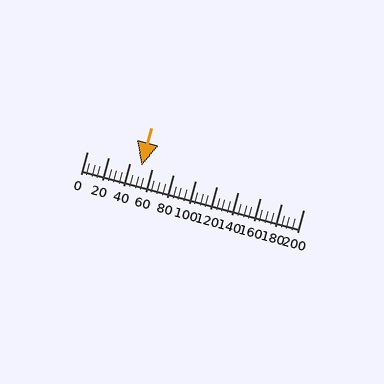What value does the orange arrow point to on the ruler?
The orange arrow points to approximately 50.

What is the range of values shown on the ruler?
The ruler shows values from 0 to 200.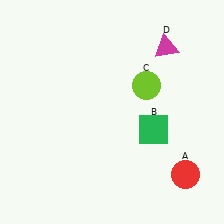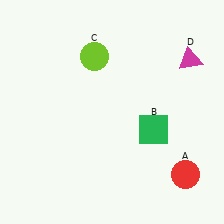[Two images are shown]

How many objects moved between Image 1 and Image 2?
2 objects moved between the two images.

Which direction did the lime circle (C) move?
The lime circle (C) moved left.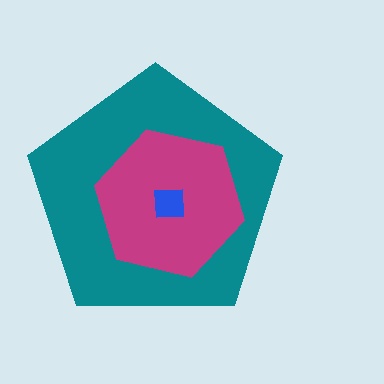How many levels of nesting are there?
3.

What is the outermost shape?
The teal pentagon.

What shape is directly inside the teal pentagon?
The magenta hexagon.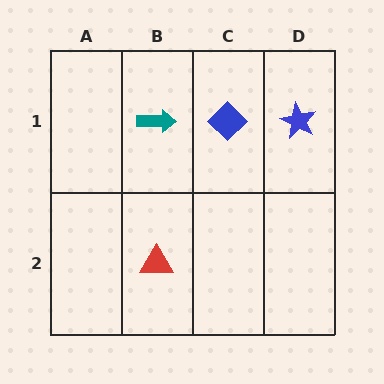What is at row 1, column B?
A teal arrow.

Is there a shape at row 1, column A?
No, that cell is empty.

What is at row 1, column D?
A blue star.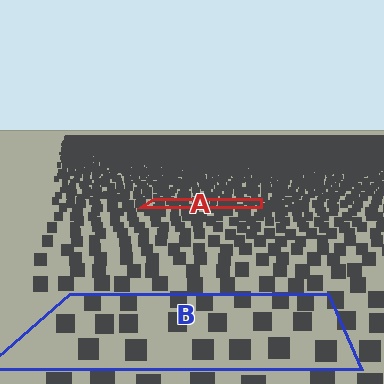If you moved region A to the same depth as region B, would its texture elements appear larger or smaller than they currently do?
They would appear larger. At a closer depth, the same texture elements are projected at a bigger on-screen size.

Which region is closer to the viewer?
Region B is closer. The texture elements there are larger and more spread out.